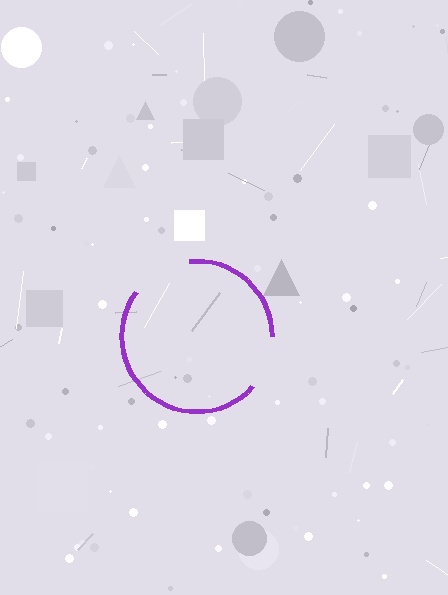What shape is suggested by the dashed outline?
The dashed outline suggests a circle.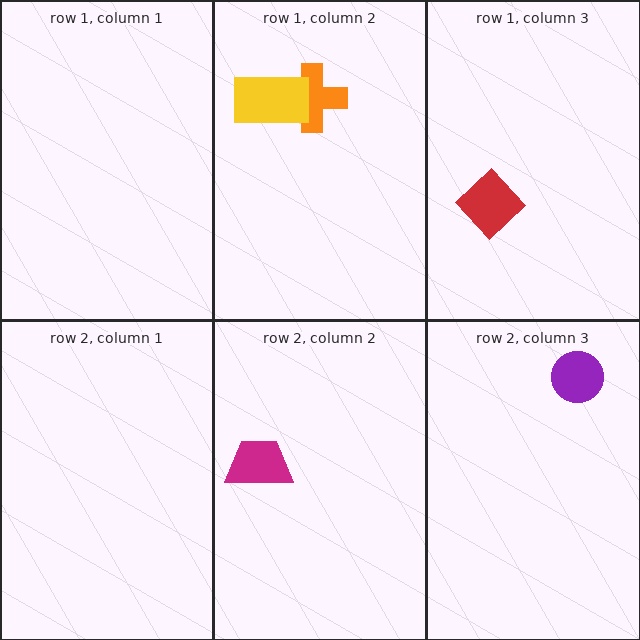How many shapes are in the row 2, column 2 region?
1.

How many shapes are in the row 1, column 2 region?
2.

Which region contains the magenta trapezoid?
The row 2, column 2 region.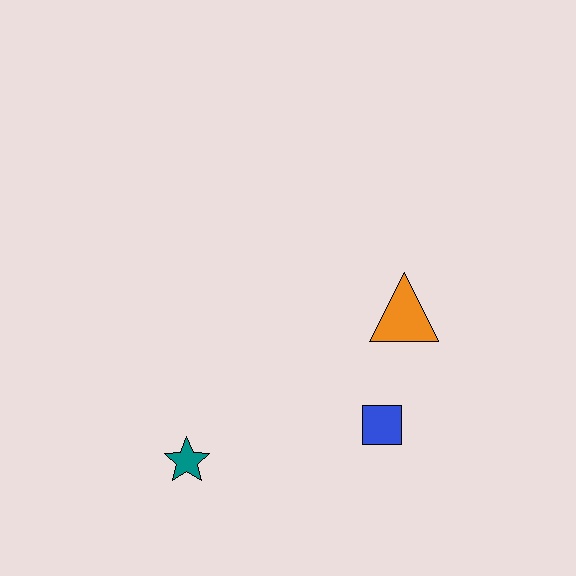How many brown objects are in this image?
There are no brown objects.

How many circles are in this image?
There are no circles.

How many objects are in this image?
There are 3 objects.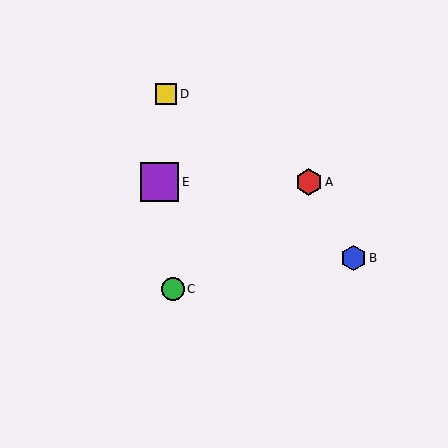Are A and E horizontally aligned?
Yes, both are at y≈182.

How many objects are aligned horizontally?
2 objects (A, E) are aligned horizontally.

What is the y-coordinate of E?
Object E is at y≈182.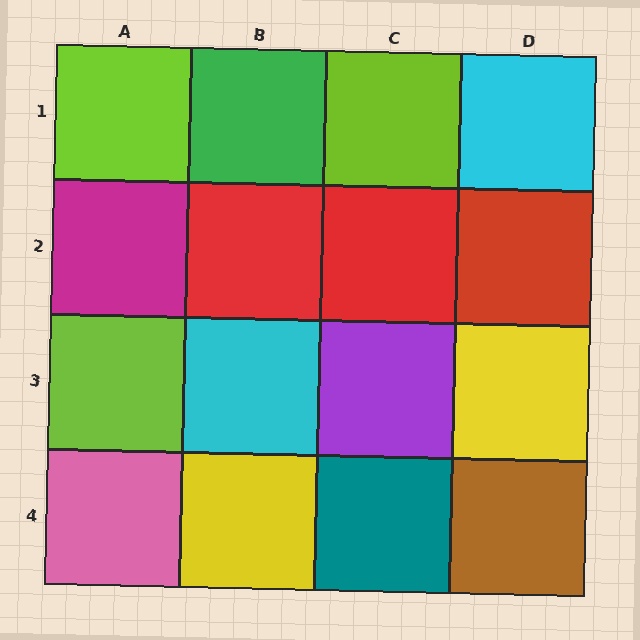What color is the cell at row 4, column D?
Brown.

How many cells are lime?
3 cells are lime.